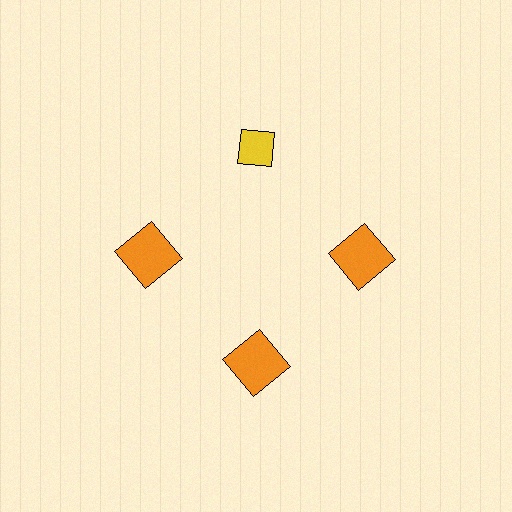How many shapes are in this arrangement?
There are 4 shapes arranged in a ring pattern.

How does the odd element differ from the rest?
It differs in both color (yellow instead of orange) and shape (diamond instead of square).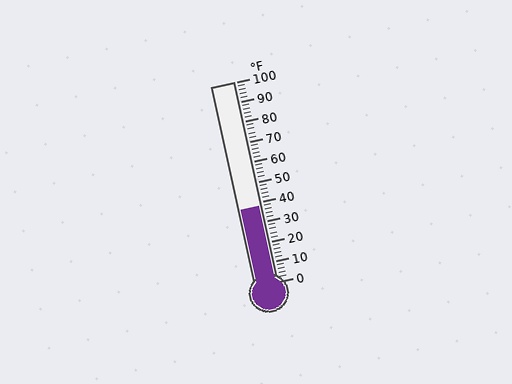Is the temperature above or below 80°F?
The temperature is below 80°F.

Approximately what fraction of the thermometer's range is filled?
The thermometer is filled to approximately 40% of its range.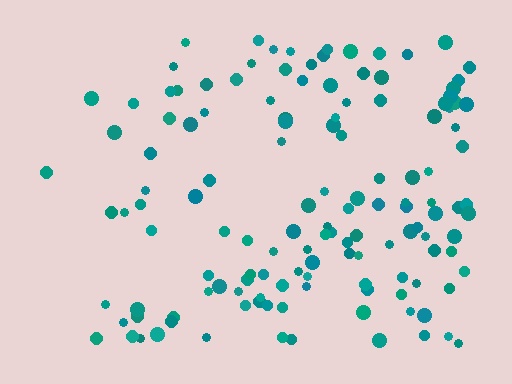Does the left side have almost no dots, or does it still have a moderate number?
Still a moderate number, just noticeably fewer than the right.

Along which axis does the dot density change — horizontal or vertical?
Horizontal.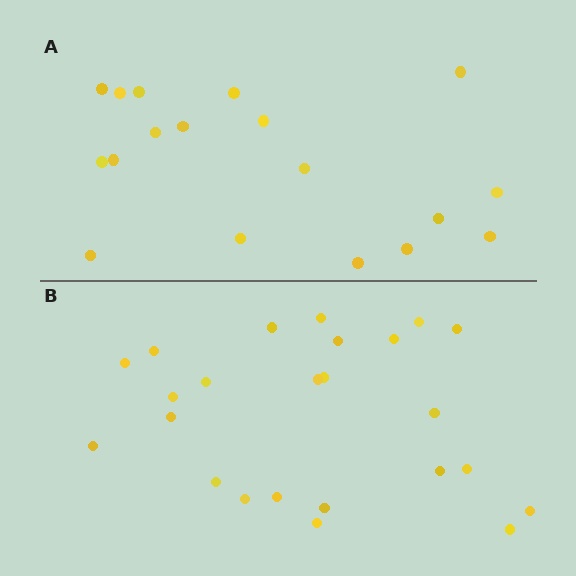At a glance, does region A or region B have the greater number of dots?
Region B (the bottom region) has more dots.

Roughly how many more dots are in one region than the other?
Region B has about 6 more dots than region A.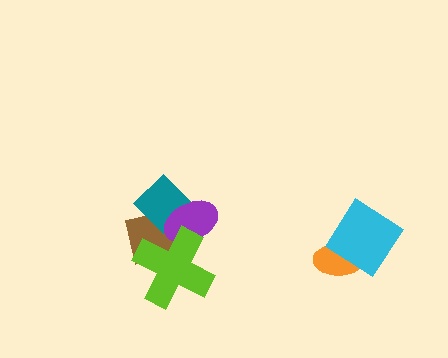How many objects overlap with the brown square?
3 objects overlap with the brown square.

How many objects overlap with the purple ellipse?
3 objects overlap with the purple ellipse.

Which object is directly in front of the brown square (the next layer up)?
The teal diamond is directly in front of the brown square.